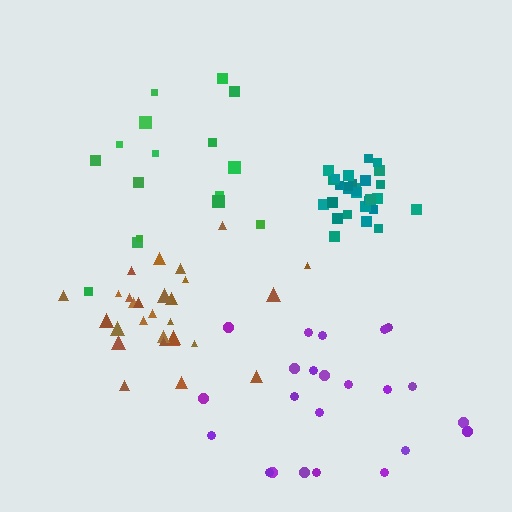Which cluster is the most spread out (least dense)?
Purple.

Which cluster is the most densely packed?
Teal.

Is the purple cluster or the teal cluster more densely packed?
Teal.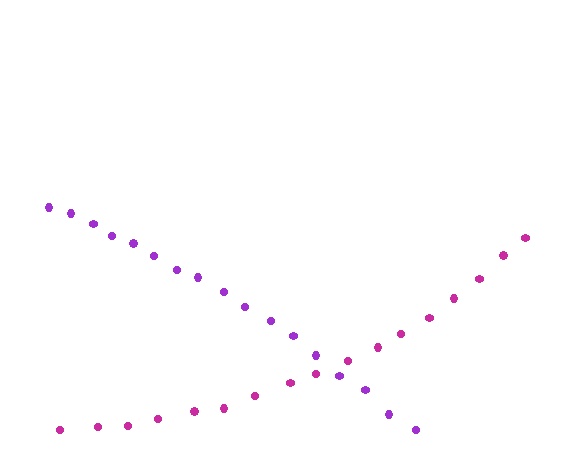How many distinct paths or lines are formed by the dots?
There are 2 distinct paths.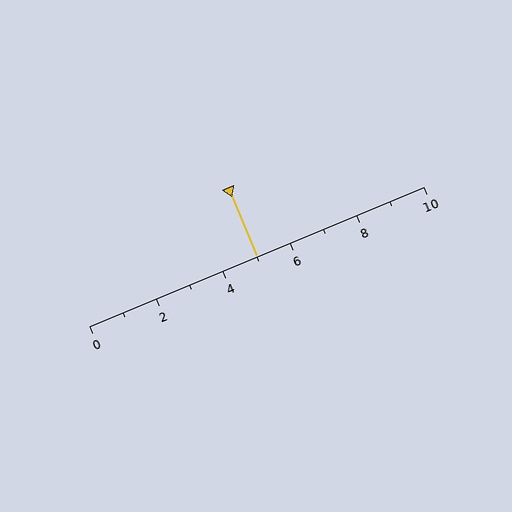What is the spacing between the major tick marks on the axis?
The major ticks are spaced 2 apart.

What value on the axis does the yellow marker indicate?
The marker indicates approximately 5.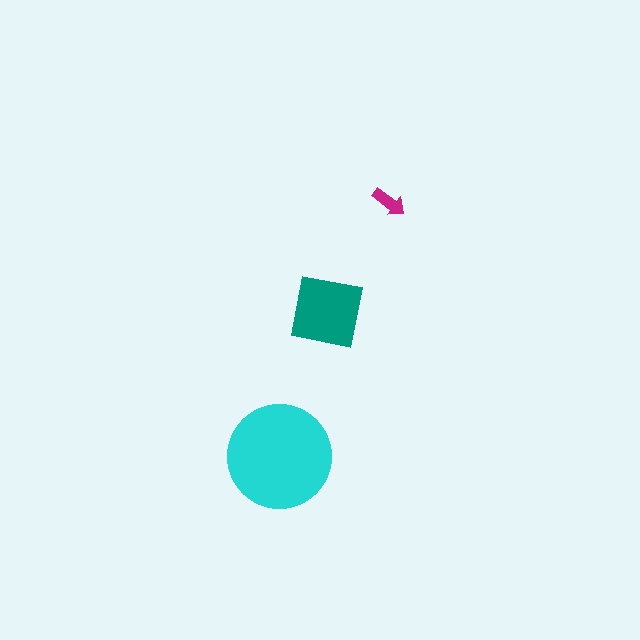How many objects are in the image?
There are 3 objects in the image.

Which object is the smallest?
The magenta arrow.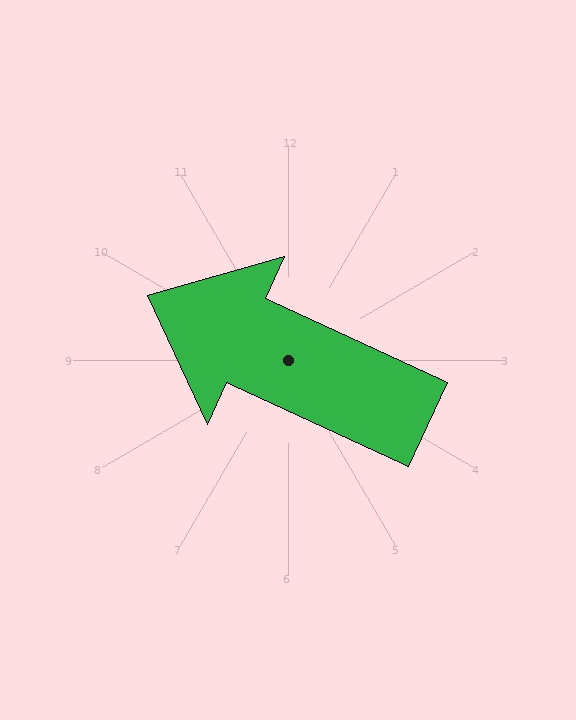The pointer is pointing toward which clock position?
Roughly 10 o'clock.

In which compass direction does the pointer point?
Northwest.